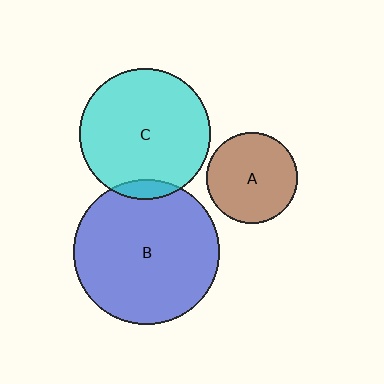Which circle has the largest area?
Circle B (blue).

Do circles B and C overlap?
Yes.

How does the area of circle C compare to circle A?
Approximately 2.1 times.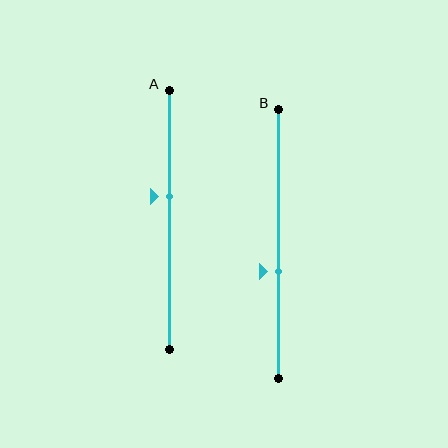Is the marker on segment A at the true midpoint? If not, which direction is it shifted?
No, the marker on segment A is shifted upward by about 9% of the segment length.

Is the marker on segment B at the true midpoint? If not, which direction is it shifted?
No, the marker on segment B is shifted downward by about 10% of the segment length.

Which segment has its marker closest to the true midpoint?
Segment A has its marker closest to the true midpoint.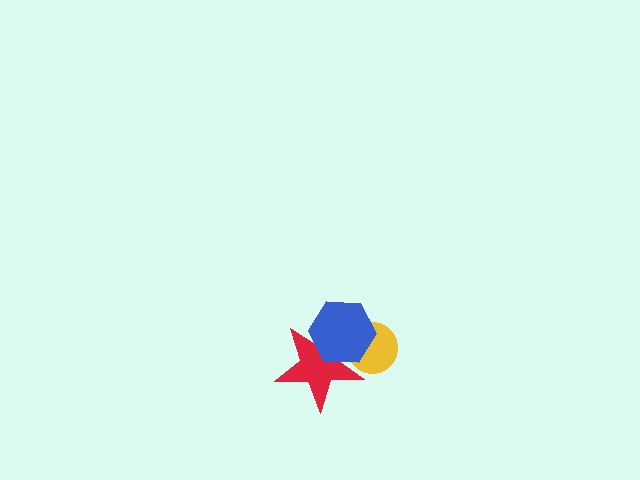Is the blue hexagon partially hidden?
No, no other shape covers it.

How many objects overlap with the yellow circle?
2 objects overlap with the yellow circle.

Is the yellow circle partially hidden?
Yes, it is partially covered by another shape.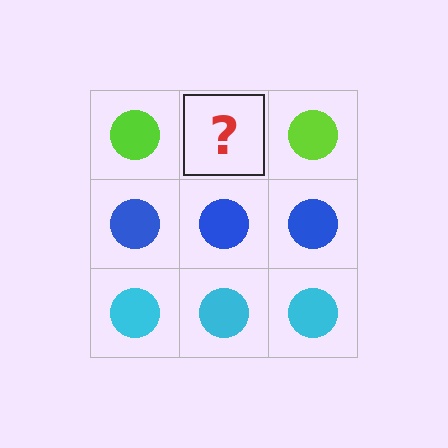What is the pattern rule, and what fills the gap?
The rule is that each row has a consistent color. The gap should be filled with a lime circle.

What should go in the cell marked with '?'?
The missing cell should contain a lime circle.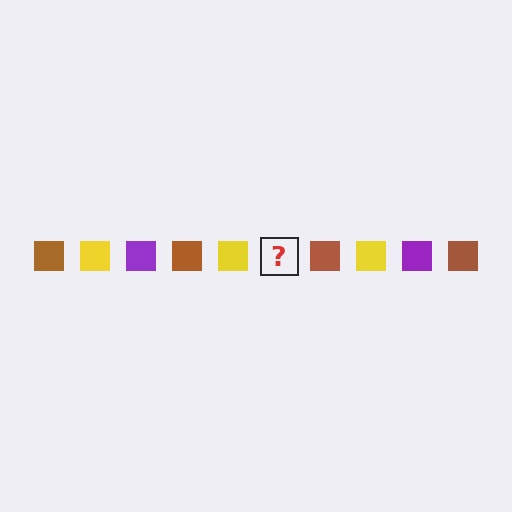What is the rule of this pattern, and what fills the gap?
The rule is that the pattern cycles through brown, yellow, purple squares. The gap should be filled with a purple square.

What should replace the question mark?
The question mark should be replaced with a purple square.